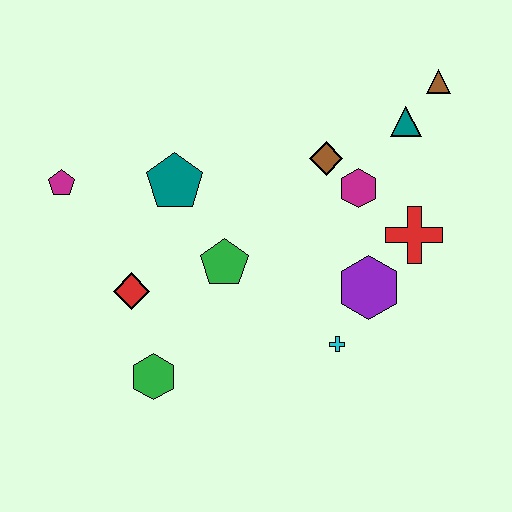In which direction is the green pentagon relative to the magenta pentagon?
The green pentagon is to the right of the magenta pentagon.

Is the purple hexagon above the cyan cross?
Yes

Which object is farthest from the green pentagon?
The brown triangle is farthest from the green pentagon.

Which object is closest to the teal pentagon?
The green pentagon is closest to the teal pentagon.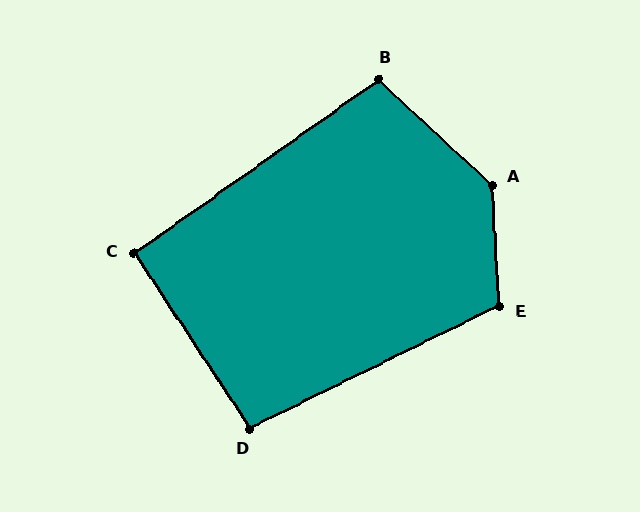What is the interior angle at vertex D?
Approximately 97 degrees (obtuse).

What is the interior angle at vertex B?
Approximately 102 degrees (obtuse).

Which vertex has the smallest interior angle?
C, at approximately 92 degrees.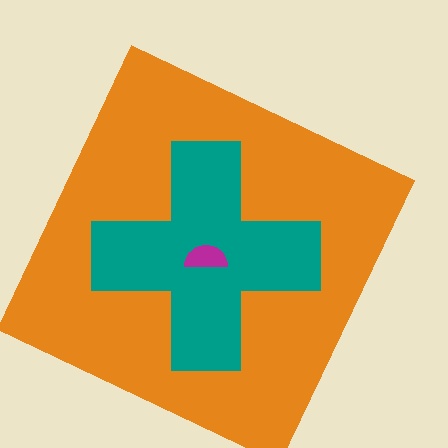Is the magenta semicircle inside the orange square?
Yes.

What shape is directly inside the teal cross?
The magenta semicircle.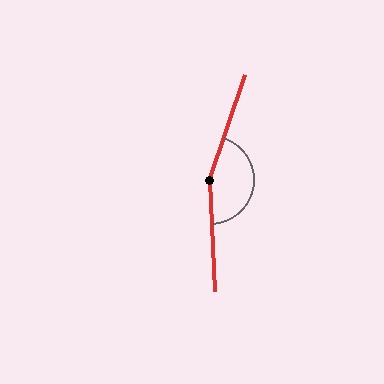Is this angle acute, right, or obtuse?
It is obtuse.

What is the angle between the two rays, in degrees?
Approximately 159 degrees.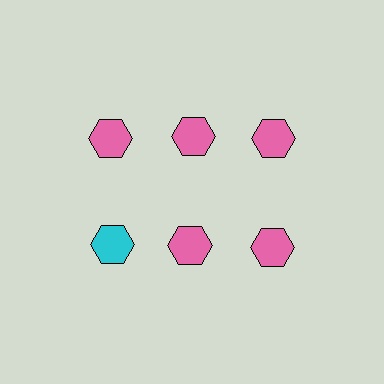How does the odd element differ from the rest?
It has a different color: cyan instead of pink.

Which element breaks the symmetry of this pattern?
The cyan hexagon in the second row, leftmost column breaks the symmetry. All other shapes are pink hexagons.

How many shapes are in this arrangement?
There are 6 shapes arranged in a grid pattern.